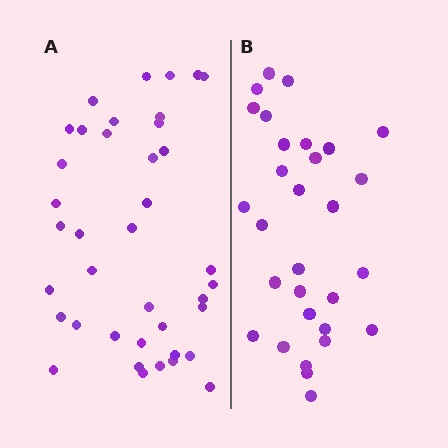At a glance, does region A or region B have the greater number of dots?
Region A (the left region) has more dots.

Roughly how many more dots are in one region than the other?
Region A has roughly 8 or so more dots than region B.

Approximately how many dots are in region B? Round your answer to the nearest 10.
About 30 dots.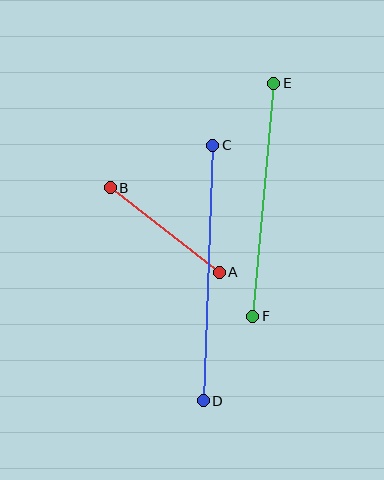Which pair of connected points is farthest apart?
Points C and D are farthest apart.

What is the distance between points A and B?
The distance is approximately 138 pixels.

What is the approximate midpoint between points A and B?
The midpoint is at approximately (165, 230) pixels.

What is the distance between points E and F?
The distance is approximately 234 pixels.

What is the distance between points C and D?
The distance is approximately 256 pixels.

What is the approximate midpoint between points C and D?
The midpoint is at approximately (208, 273) pixels.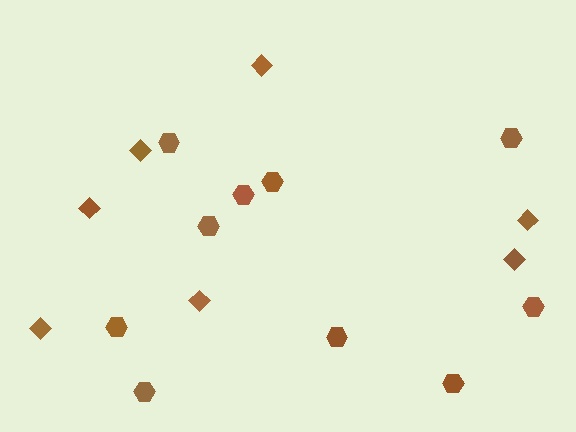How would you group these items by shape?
There are 2 groups: one group of hexagons (10) and one group of diamonds (7).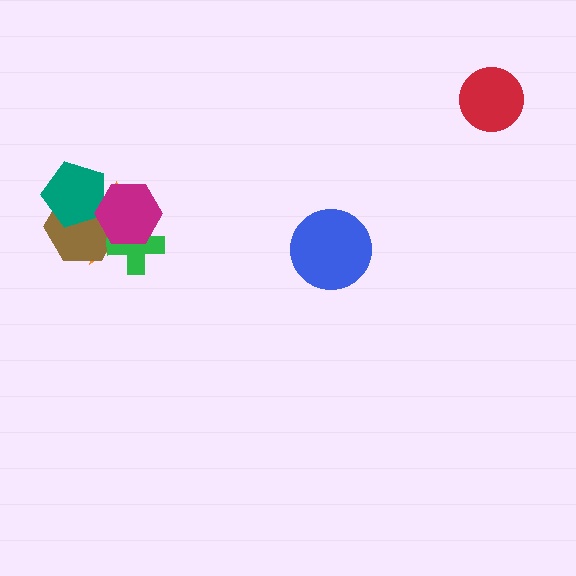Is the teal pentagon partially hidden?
Yes, it is partially covered by another shape.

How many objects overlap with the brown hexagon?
4 objects overlap with the brown hexagon.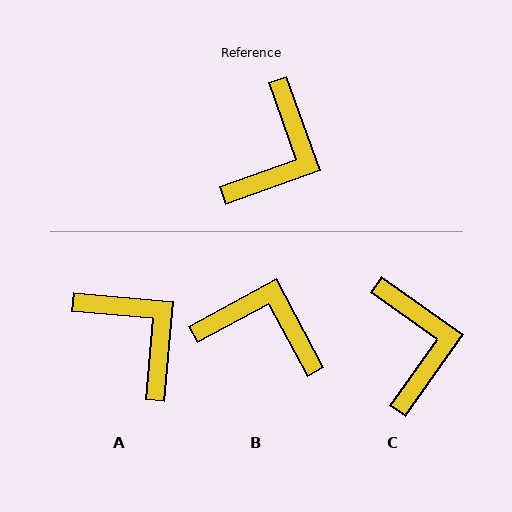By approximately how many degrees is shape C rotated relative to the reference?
Approximately 35 degrees counter-clockwise.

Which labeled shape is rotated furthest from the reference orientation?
B, about 98 degrees away.